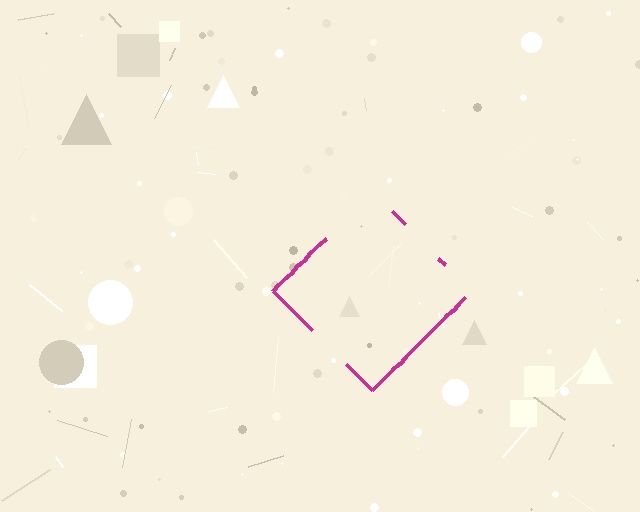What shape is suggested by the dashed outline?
The dashed outline suggests a diamond.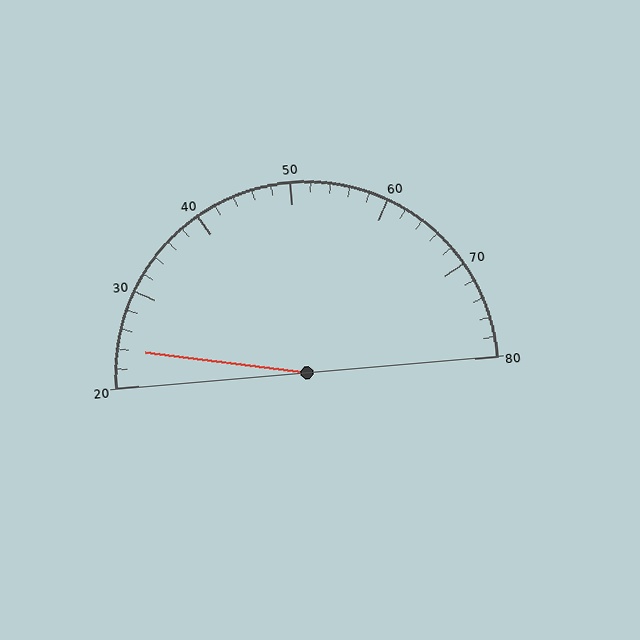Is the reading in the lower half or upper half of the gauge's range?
The reading is in the lower half of the range (20 to 80).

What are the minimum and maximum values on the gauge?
The gauge ranges from 20 to 80.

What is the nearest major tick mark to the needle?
The nearest major tick mark is 20.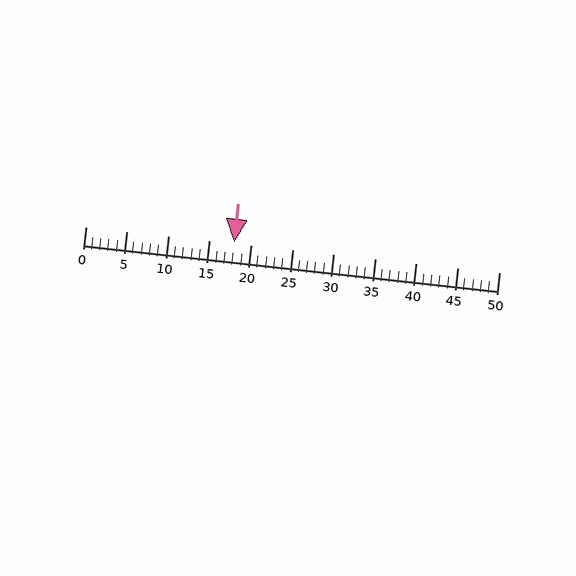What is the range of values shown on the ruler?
The ruler shows values from 0 to 50.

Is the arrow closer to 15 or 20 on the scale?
The arrow is closer to 20.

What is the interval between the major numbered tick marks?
The major tick marks are spaced 5 units apart.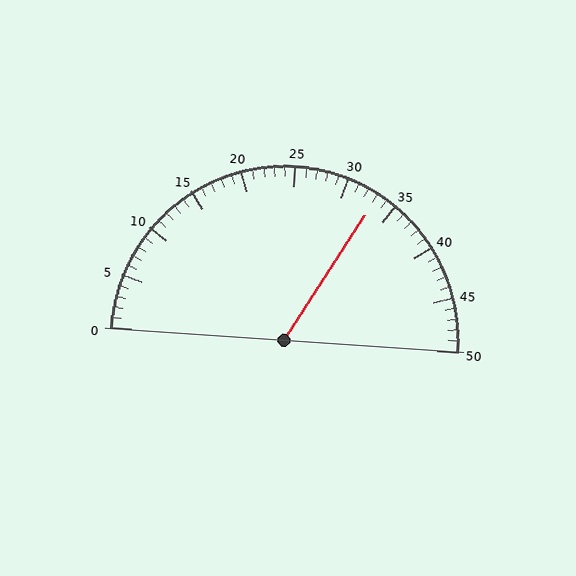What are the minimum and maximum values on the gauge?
The gauge ranges from 0 to 50.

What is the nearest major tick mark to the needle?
The nearest major tick mark is 35.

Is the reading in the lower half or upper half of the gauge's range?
The reading is in the upper half of the range (0 to 50).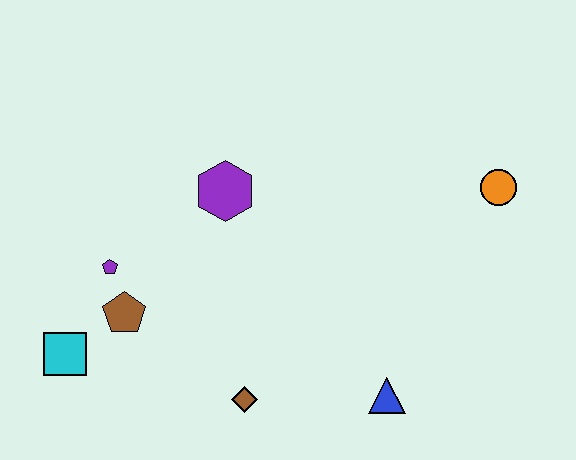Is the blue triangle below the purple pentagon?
Yes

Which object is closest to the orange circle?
The blue triangle is closest to the orange circle.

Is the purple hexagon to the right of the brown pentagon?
Yes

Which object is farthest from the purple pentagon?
The orange circle is farthest from the purple pentagon.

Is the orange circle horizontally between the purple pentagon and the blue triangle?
No